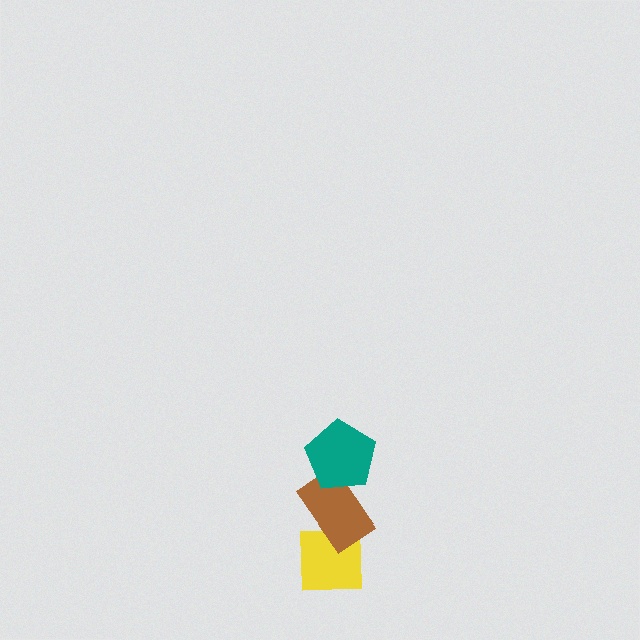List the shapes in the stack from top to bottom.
From top to bottom: the teal pentagon, the brown rectangle, the yellow square.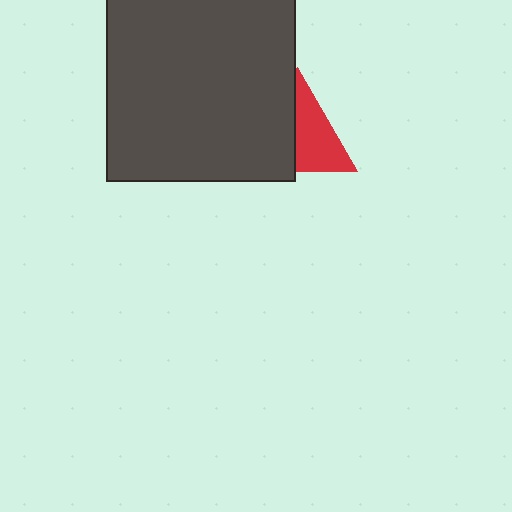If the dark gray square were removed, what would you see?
You would see the complete red triangle.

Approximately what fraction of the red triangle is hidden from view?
Roughly 46% of the red triangle is hidden behind the dark gray square.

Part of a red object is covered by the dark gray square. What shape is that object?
It is a triangle.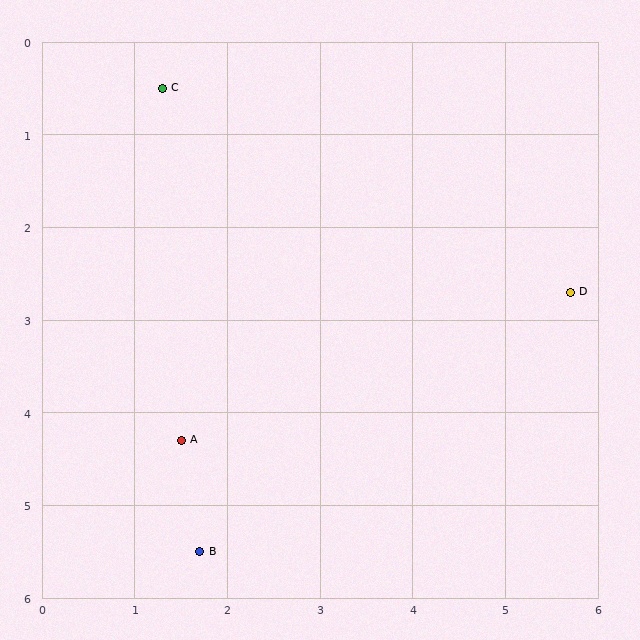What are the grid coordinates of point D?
Point D is at approximately (5.7, 2.7).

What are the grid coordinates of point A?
Point A is at approximately (1.5, 4.3).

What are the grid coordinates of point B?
Point B is at approximately (1.7, 5.5).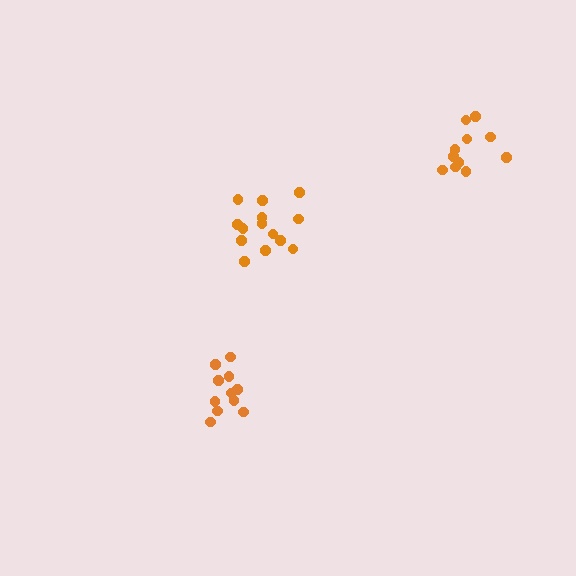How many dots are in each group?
Group 1: 11 dots, Group 2: 11 dots, Group 3: 14 dots (36 total).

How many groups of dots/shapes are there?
There are 3 groups.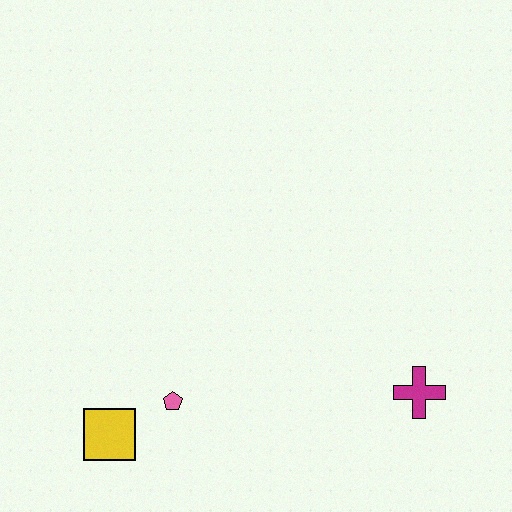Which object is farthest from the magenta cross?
The yellow square is farthest from the magenta cross.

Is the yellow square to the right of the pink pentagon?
No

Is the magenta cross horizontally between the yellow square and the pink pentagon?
No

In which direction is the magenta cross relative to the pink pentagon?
The magenta cross is to the right of the pink pentagon.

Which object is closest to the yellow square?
The pink pentagon is closest to the yellow square.